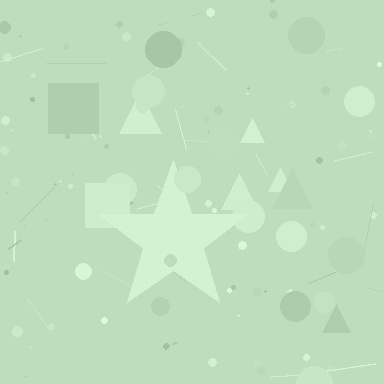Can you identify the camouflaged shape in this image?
The camouflaged shape is a star.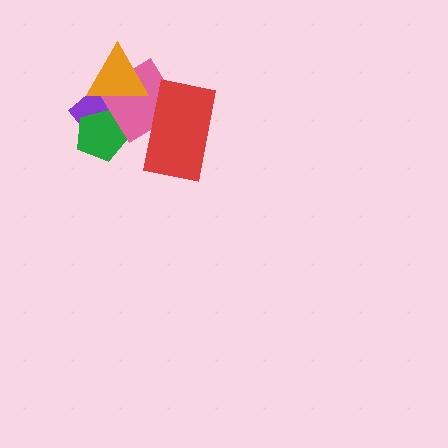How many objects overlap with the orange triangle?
2 objects overlap with the orange triangle.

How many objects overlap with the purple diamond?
4 objects overlap with the purple diamond.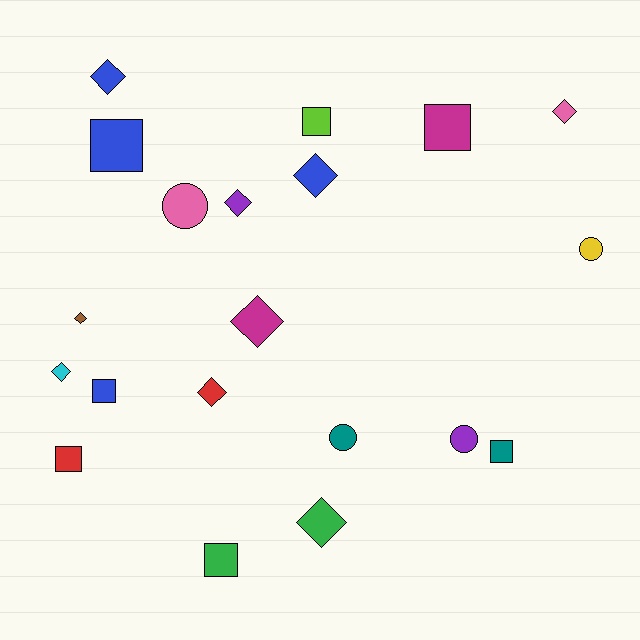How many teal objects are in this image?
There are 2 teal objects.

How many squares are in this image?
There are 7 squares.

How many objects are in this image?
There are 20 objects.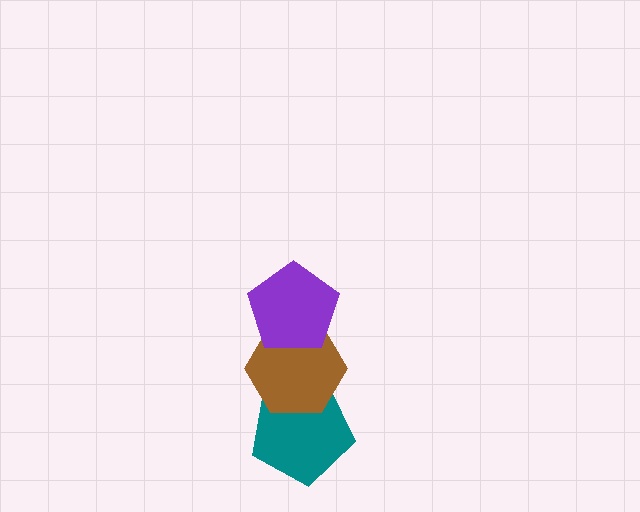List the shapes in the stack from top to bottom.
From top to bottom: the purple pentagon, the brown hexagon, the teal pentagon.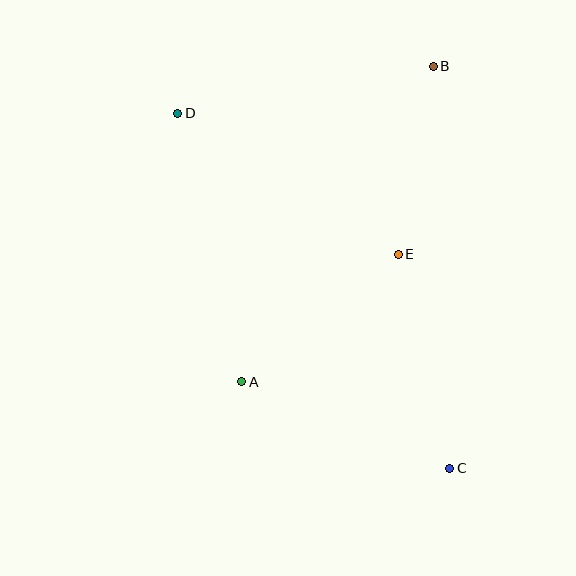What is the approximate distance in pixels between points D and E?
The distance between D and E is approximately 262 pixels.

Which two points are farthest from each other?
Points C and D are farthest from each other.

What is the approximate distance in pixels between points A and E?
The distance between A and E is approximately 202 pixels.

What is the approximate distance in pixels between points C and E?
The distance between C and E is approximately 220 pixels.